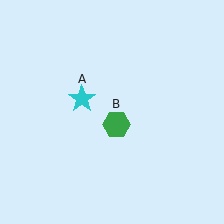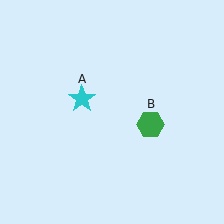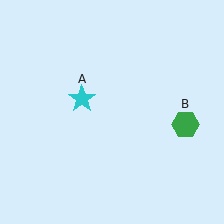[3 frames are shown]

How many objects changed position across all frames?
1 object changed position: green hexagon (object B).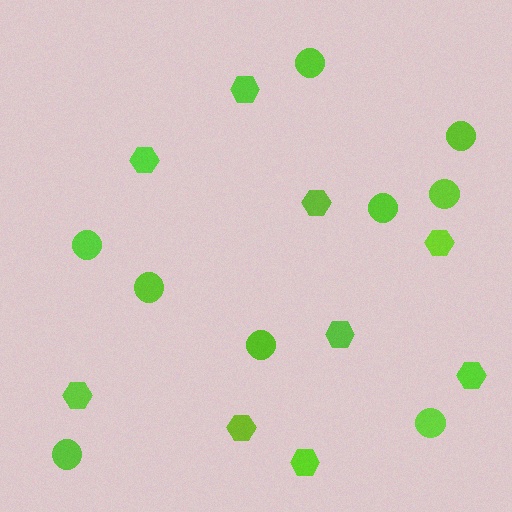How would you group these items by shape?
There are 2 groups: one group of hexagons (9) and one group of circles (9).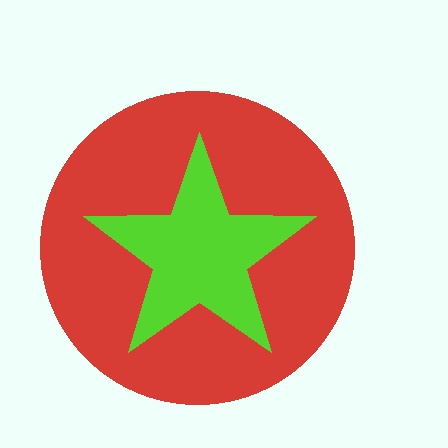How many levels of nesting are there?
2.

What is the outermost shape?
The red circle.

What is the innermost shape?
The lime star.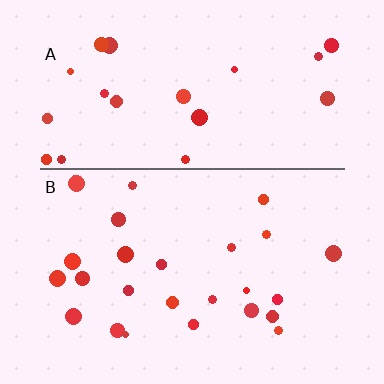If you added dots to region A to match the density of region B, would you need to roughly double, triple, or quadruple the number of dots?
Approximately double.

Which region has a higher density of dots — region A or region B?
B (the bottom).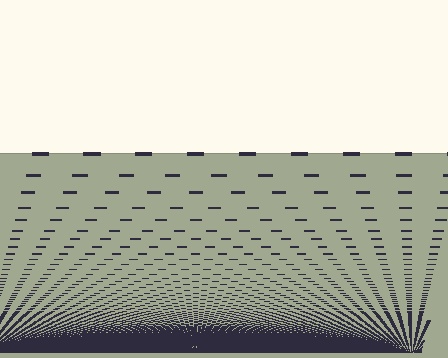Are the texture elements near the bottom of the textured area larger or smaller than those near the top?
Smaller. The gradient is inverted — elements near the bottom are smaller and denser.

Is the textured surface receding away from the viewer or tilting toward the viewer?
The surface appears to tilt toward the viewer. Texture elements get larger and sparser toward the top.